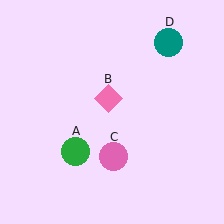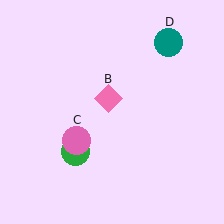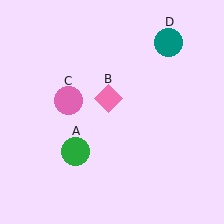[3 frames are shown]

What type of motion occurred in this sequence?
The pink circle (object C) rotated clockwise around the center of the scene.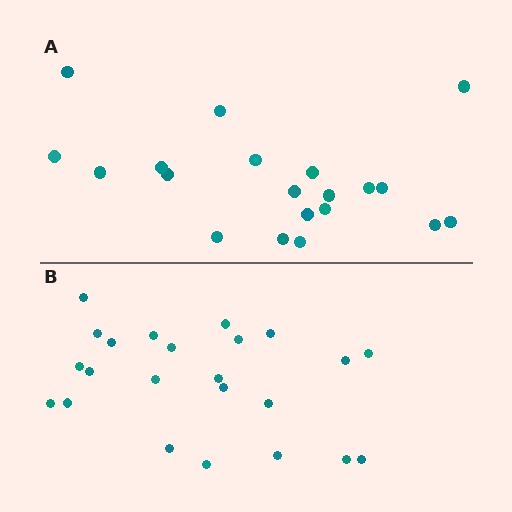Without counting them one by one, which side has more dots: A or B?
Region B (the bottom region) has more dots.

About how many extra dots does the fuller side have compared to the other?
Region B has just a few more — roughly 2 or 3 more dots than region A.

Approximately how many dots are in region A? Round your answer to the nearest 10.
About 20 dots.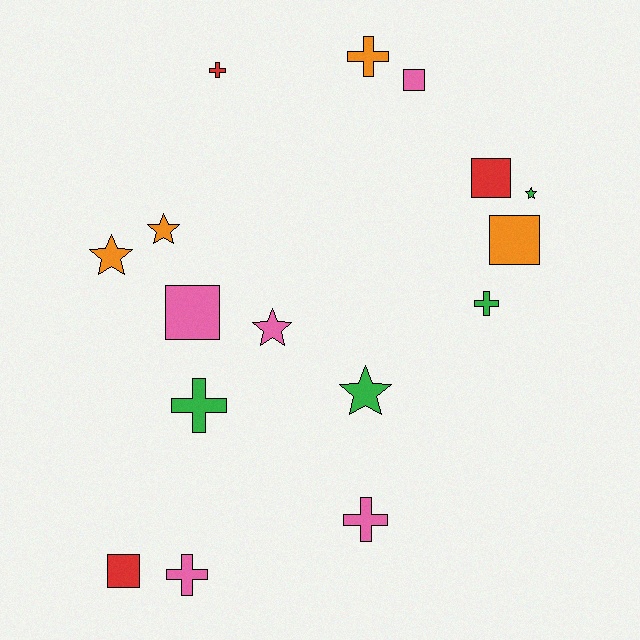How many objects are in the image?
There are 16 objects.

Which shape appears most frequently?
Cross, with 6 objects.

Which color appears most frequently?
Pink, with 5 objects.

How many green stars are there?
There are 2 green stars.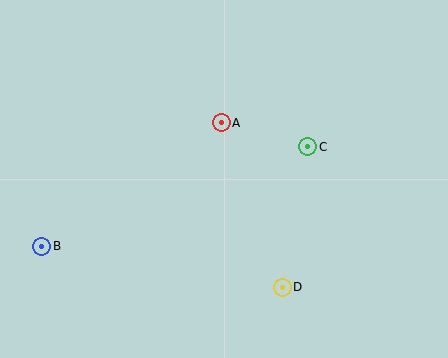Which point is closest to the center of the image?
Point A at (221, 123) is closest to the center.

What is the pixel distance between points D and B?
The distance between D and B is 244 pixels.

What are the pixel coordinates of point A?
Point A is at (221, 123).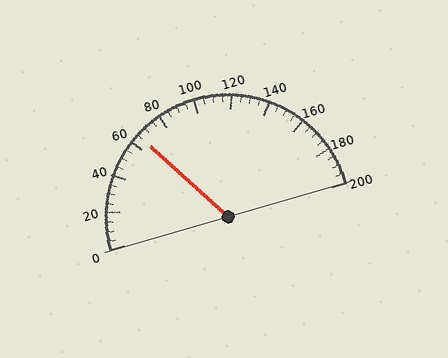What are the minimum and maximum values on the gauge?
The gauge ranges from 0 to 200.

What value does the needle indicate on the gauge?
The needle indicates approximately 65.